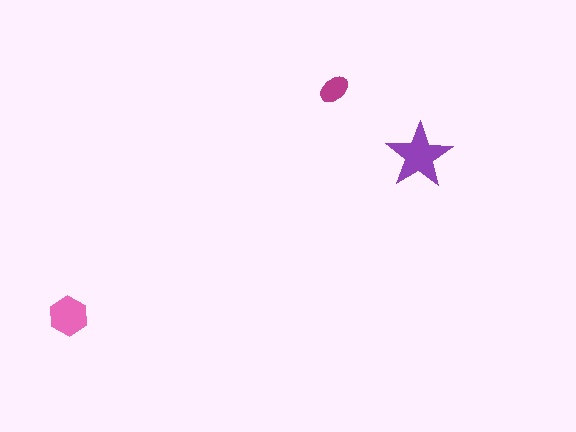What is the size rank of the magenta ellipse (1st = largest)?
3rd.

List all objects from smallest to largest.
The magenta ellipse, the pink hexagon, the purple star.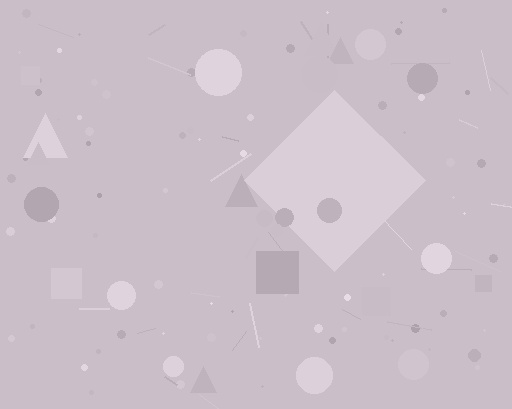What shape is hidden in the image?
A diamond is hidden in the image.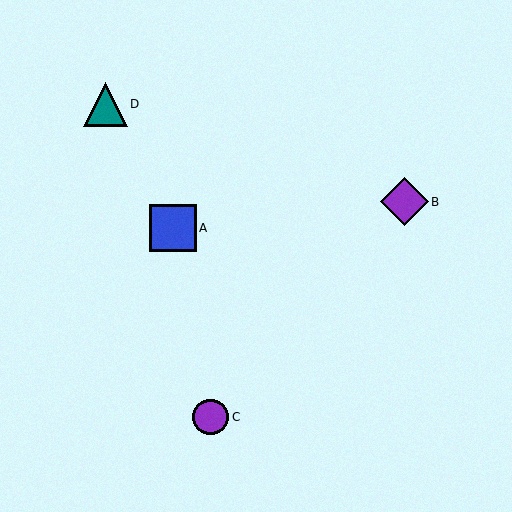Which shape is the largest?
The purple diamond (labeled B) is the largest.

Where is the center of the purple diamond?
The center of the purple diamond is at (404, 202).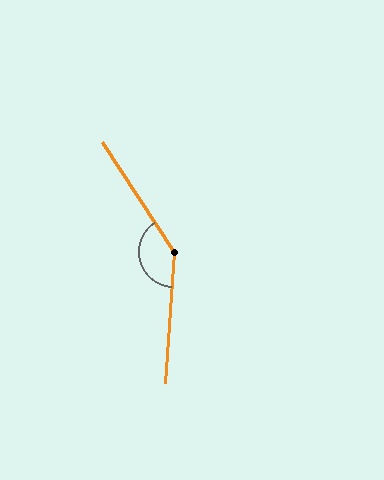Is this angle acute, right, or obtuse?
It is obtuse.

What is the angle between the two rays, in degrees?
Approximately 143 degrees.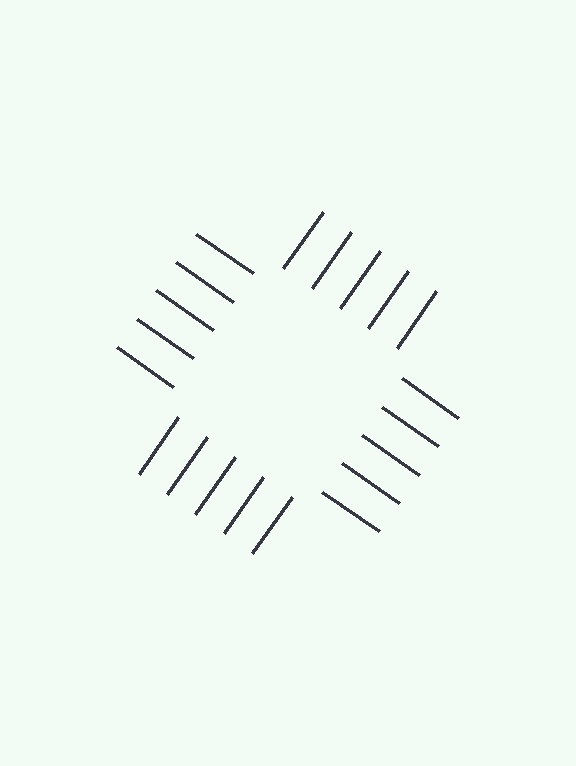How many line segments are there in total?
20 — 5 along each of the 4 edges.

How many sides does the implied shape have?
4 sides — the line-ends trace a square.